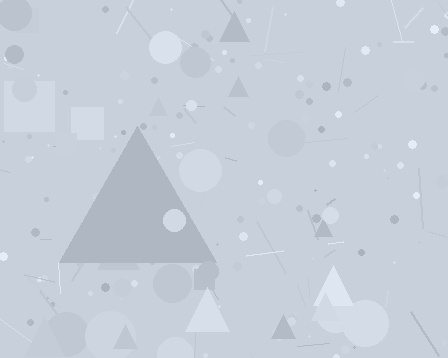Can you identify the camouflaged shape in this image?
The camouflaged shape is a triangle.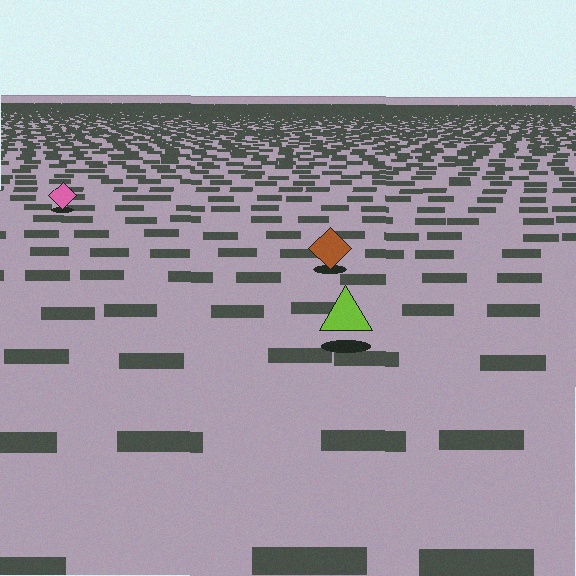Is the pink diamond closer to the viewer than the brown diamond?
No. The brown diamond is closer — you can tell from the texture gradient: the ground texture is coarser near it.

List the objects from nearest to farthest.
From nearest to farthest: the lime triangle, the brown diamond, the pink diamond.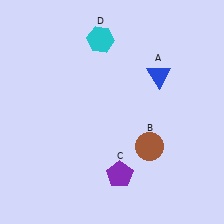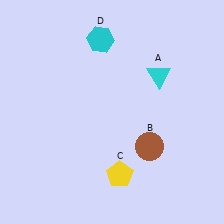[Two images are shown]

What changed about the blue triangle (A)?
In Image 1, A is blue. In Image 2, it changed to cyan.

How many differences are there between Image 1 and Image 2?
There are 2 differences between the two images.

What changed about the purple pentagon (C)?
In Image 1, C is purple. In Image 2, it changed to yellow.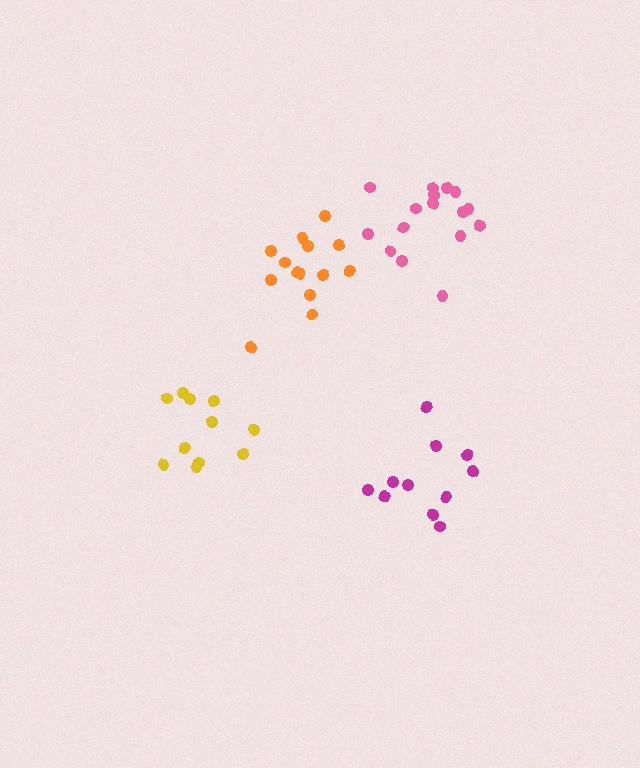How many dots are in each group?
Group 1: 14 dots, Group 2: 11 dots, Group 3: 16 dots, Group 4: 11 dots (52 total).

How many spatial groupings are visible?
There are 4 spatial groupings.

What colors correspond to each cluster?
The clusters are colored: orange, magenta, pink, yellow.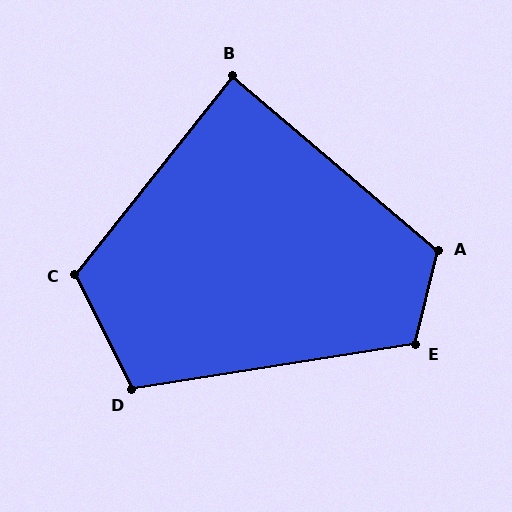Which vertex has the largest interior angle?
A, at approximately 117 degrees.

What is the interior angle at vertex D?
Approximately 108 degrees (obtuse).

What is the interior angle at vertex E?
Approximately 113 degrees (obtuse).